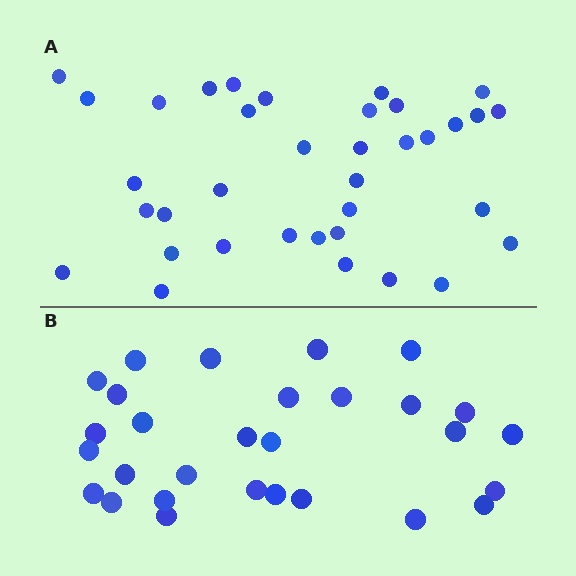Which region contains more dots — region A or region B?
Region A (the top region) has more dots.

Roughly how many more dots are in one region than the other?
Region A has roughly 8 or so more dots than region B.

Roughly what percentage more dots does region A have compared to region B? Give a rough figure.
About 25% more.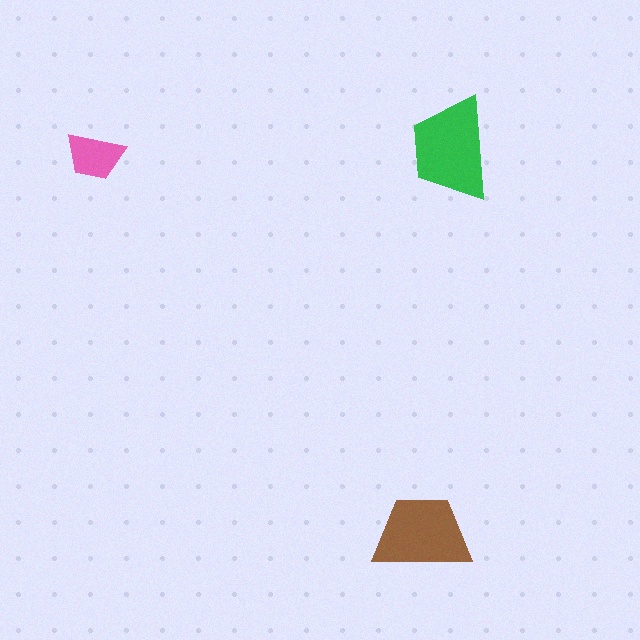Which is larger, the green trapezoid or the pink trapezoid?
The green one.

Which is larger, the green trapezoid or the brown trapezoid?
The green one.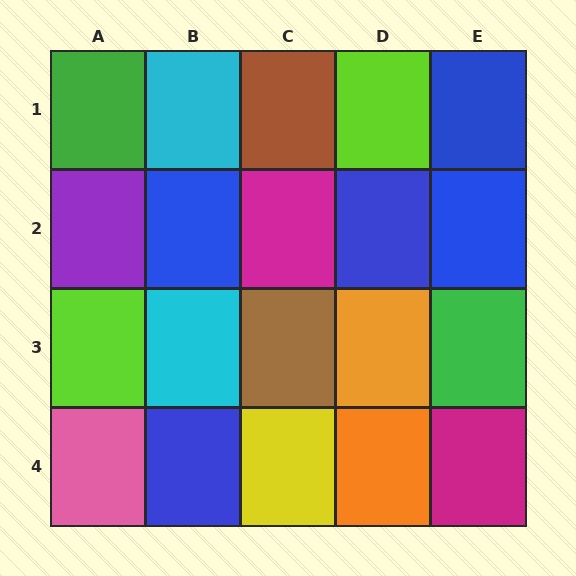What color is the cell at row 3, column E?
Green.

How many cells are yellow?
1 cell is yellow.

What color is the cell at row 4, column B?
Blue.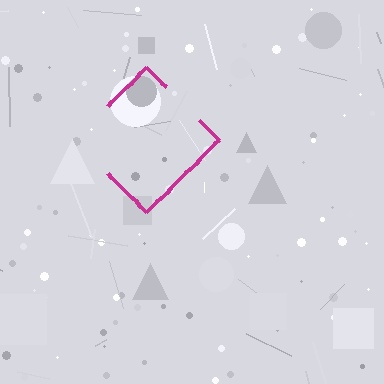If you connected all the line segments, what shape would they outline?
They would outline a diamond.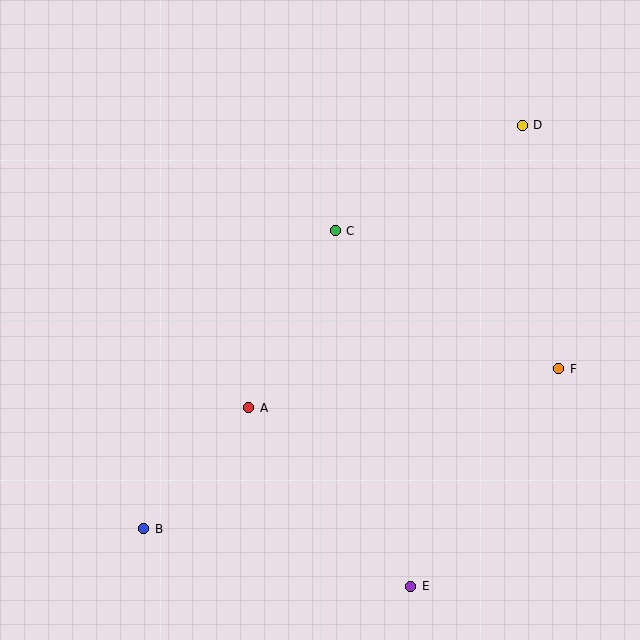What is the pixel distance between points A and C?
The distance between A and C is 197 pixels.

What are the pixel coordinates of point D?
Point D is at (522, 125).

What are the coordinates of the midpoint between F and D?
The midpoint between F and D is at (540, 247).